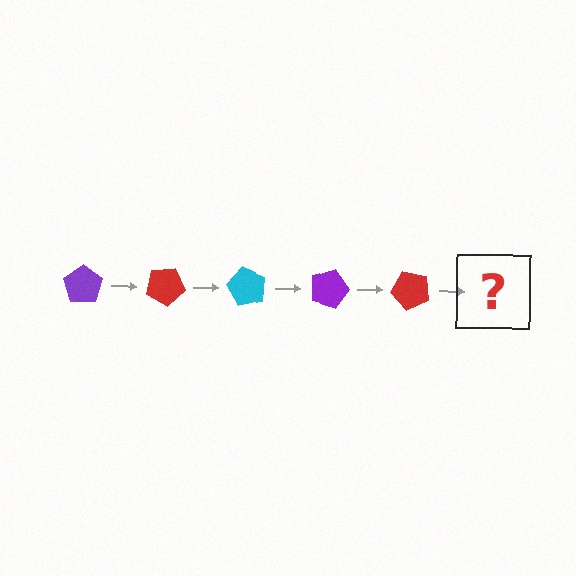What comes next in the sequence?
The next element should be a cyan pentagon, rotated 150 degrees from the start.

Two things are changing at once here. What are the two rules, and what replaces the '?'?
The two rules are that it rotates 30 degrees each step and the color cycles through purple, red, and cyan. The '?' should be a cyan pentagon, rotated 150 degrees from the start.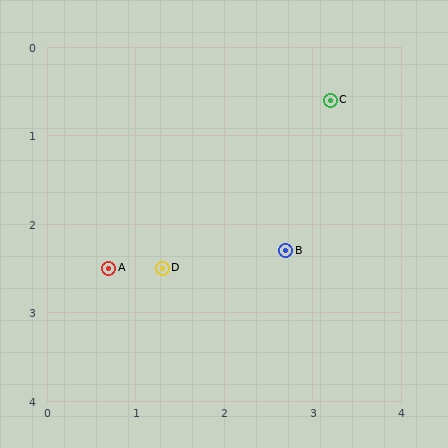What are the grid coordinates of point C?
Point C is at approximately (3.2, 0.6).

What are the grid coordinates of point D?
Point D is at approximately (1.3, 2.5).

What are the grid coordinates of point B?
Point B is at approximately (2.7, 2.3).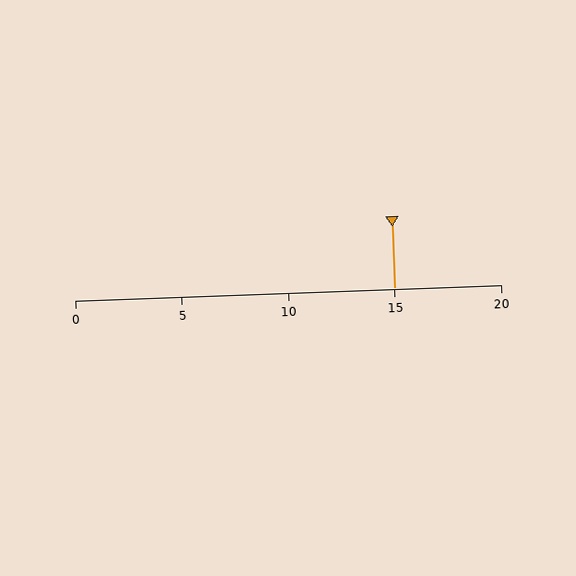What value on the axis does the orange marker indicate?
The marker indicates approximately 15.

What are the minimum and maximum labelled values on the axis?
The axis runs from 0 to 20.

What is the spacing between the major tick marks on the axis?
The major ticks are spaced 5 apart.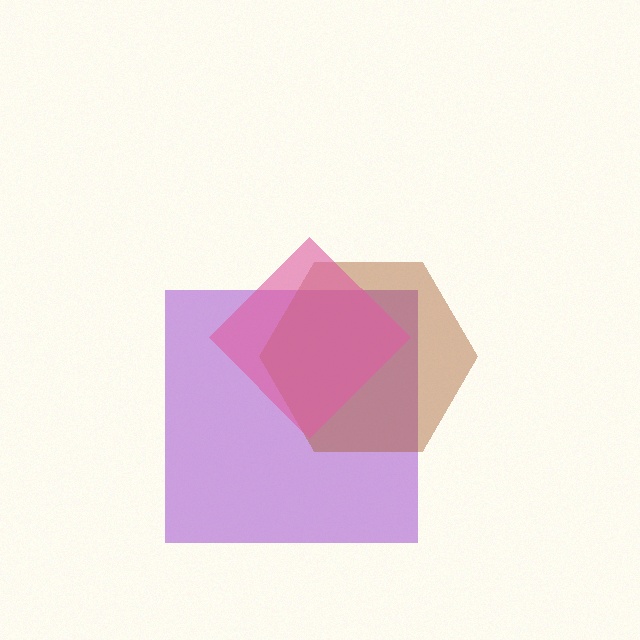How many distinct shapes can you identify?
There are 3 distinct shapes: a purple square, a brown hexagon, a pink diamond.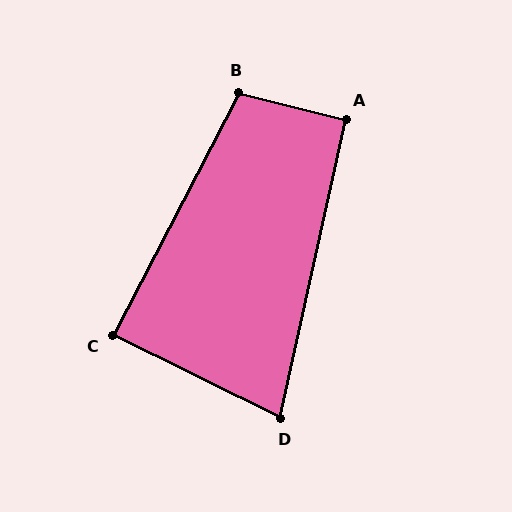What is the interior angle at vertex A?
Approximately 91 degrees (approximately right).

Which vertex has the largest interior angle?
B, at approximately 104 degrees.